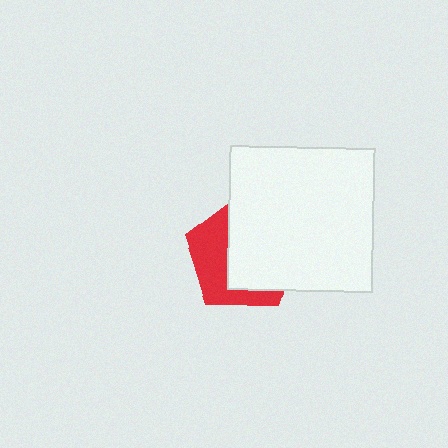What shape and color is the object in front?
The object in front is a white square.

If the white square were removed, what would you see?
You would see the complete red pentagon.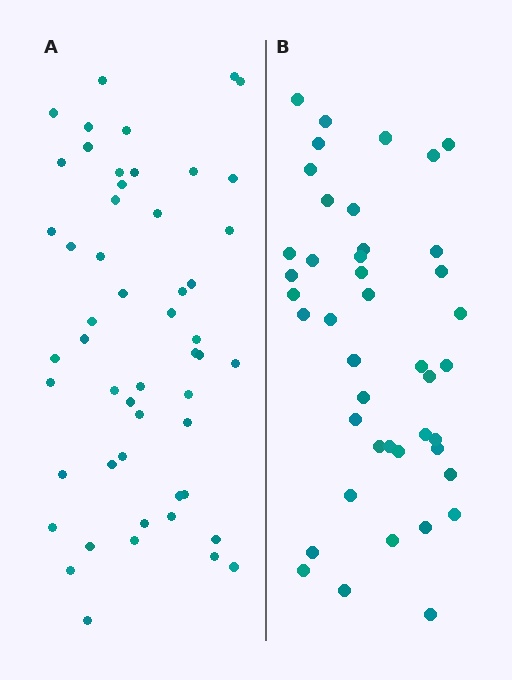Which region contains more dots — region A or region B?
Region A (the left region) has more dots.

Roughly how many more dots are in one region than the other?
Region A has roughly 8 or so more dots than region B.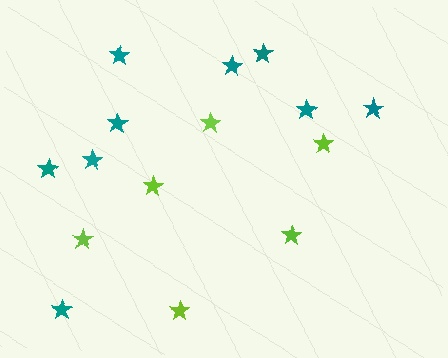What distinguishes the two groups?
There are 2 groups: one group of teal stars (9) and one group of lime stars (6).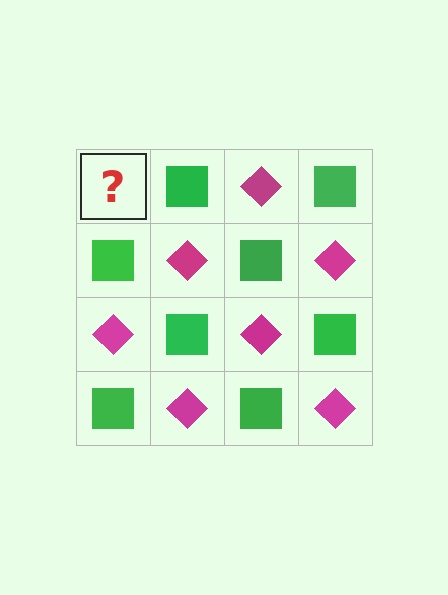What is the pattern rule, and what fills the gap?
The rule is that it alternates magenta diamond and green square in a checkerboard pattern. The gap should be filled with a magenta diamond.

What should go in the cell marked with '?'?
The missing cell should contain a magenta diamond.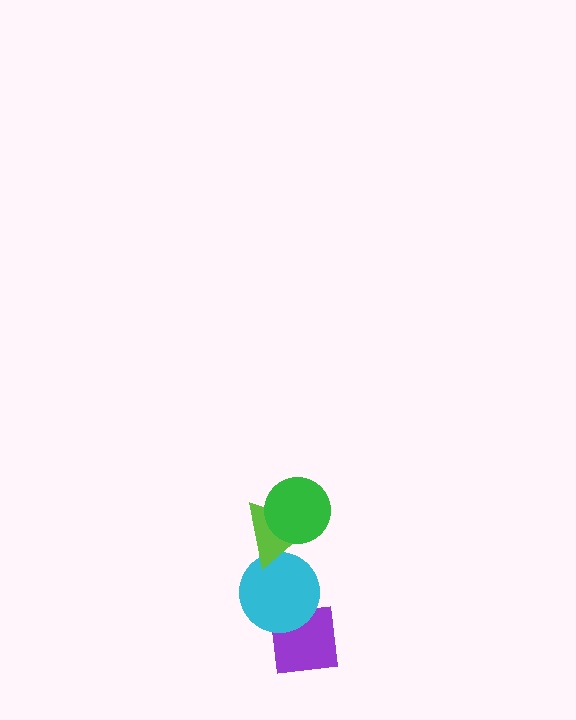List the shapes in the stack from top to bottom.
From top to bottom: the green circle, the lime triangle, the cyan circle, the purple square.